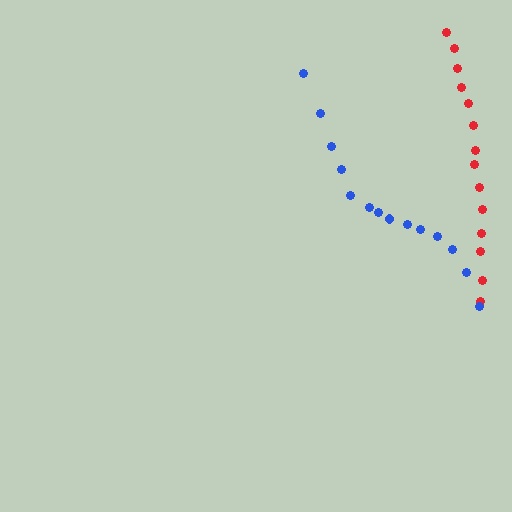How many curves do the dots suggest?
There are 2 distinct paths.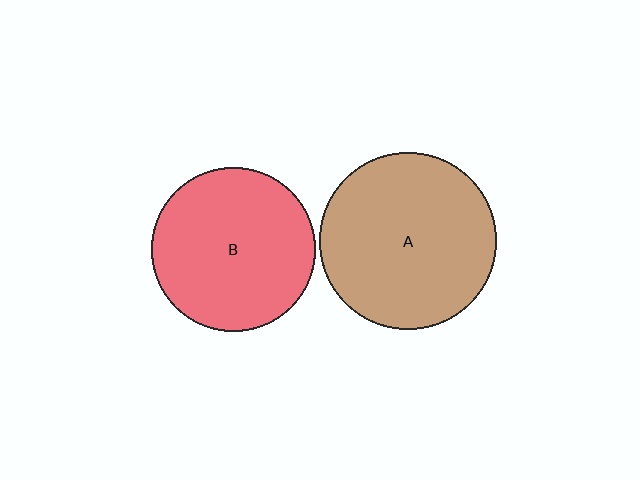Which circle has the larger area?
Circle A (brown).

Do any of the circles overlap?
No, none of the circles overlap.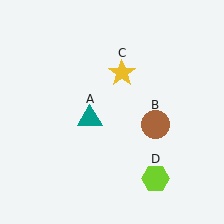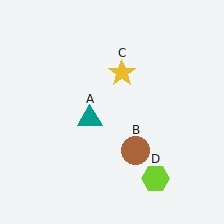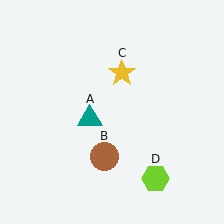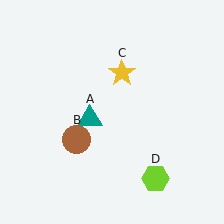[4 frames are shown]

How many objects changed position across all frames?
1 object changed position: brown circle (object B).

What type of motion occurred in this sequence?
The brown circle (object B) rotated clockwise around the center of the scene.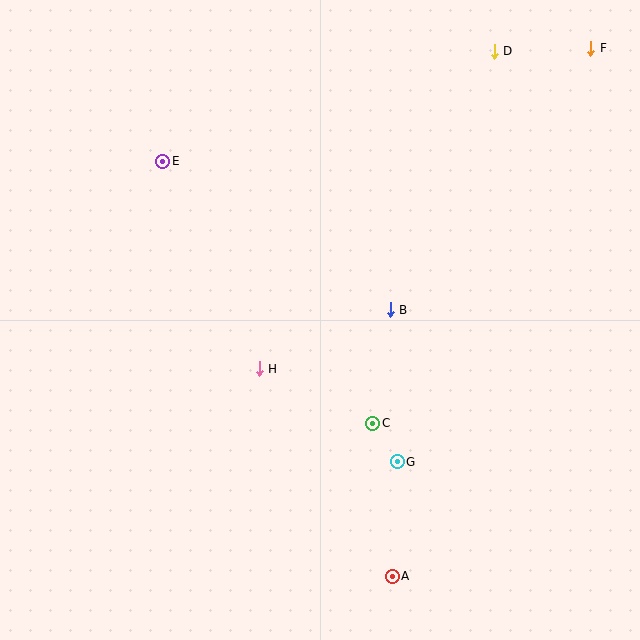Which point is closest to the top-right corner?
Point F is closest to the top-right corner.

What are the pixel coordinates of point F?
Point F is at (591, 48).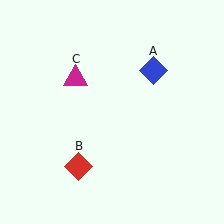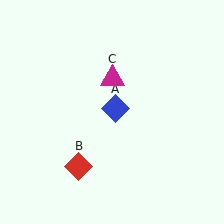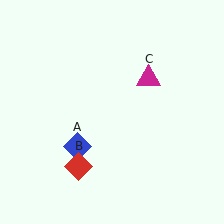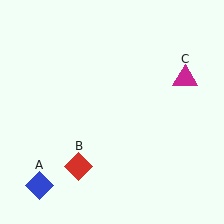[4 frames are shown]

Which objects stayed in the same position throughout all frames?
Red diamond (object B) remained stationary.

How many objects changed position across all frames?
2 objects changed position: blue diamond (object A), magenta triangle (object C).